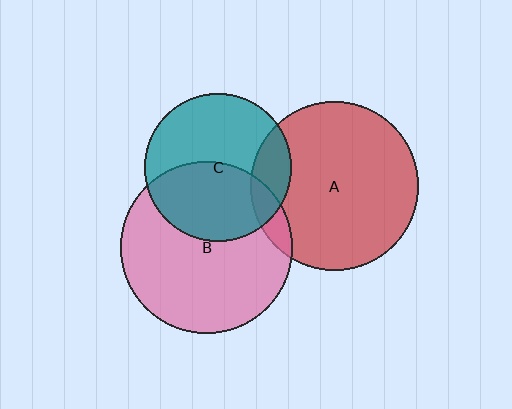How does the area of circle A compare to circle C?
Approximately 1.3 times.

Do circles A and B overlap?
Yes.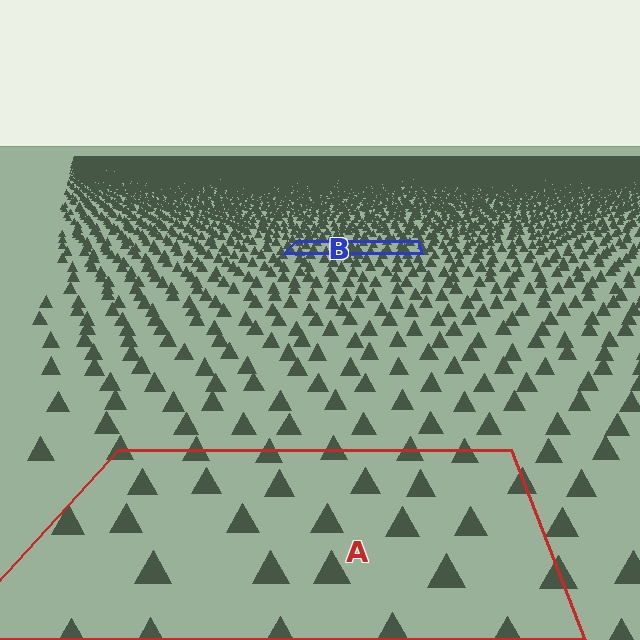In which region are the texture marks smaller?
The texture marks are smaller in region B, because it is farther away.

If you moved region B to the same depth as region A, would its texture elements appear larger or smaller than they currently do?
They would appear larger. At a closer depth, the same texture elements are projected at a bigger on-screen size.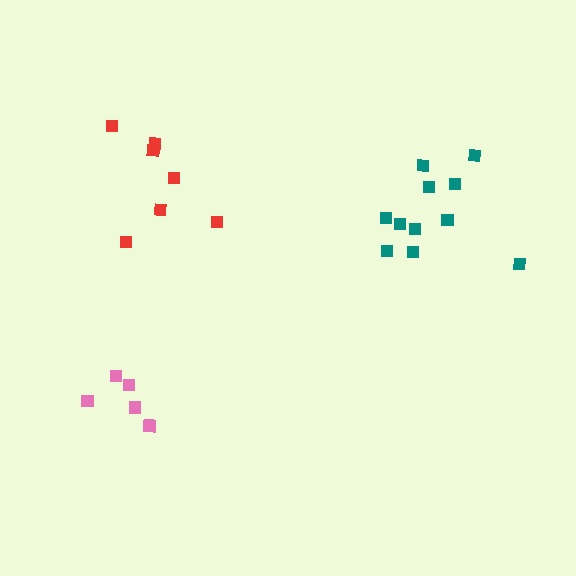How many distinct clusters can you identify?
There are 3 distinct clusters.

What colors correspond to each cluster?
The clusters are colored: red, teal, pink.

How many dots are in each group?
Group 1: 7 dots, Group 2: 11 dots, Group 3: 5 dots (23 total).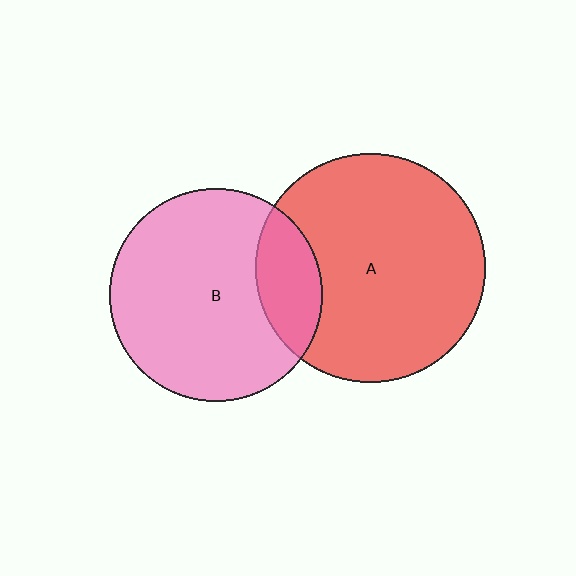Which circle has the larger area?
Circle A (red).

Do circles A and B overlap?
Yes.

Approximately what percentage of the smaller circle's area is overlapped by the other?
Approximately 20%.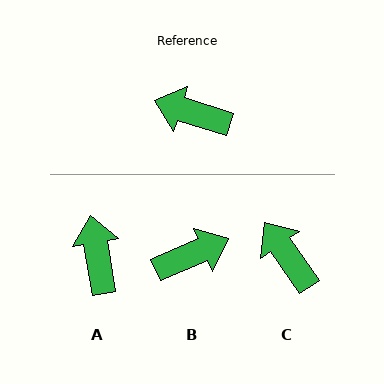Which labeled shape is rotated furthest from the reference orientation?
B, about 139 degrees away.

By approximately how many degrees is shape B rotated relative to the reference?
Approximately 139 degrees clockwise.